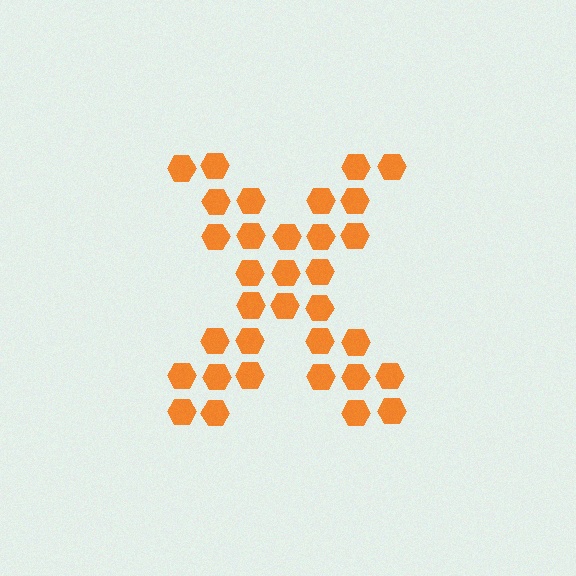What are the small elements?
The small elements are hexagons.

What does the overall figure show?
The overall figure shows the letter X.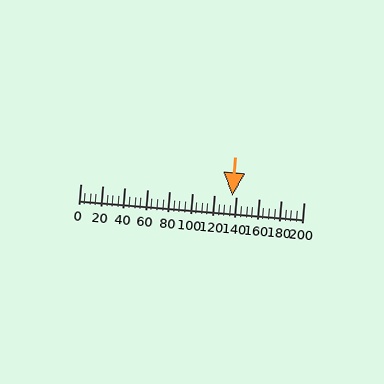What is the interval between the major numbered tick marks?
The major tick marks are spaced 20 units apart.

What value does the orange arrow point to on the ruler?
The orange arrow points to approximately 136.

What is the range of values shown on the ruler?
The ruler shows values from 0 to 200.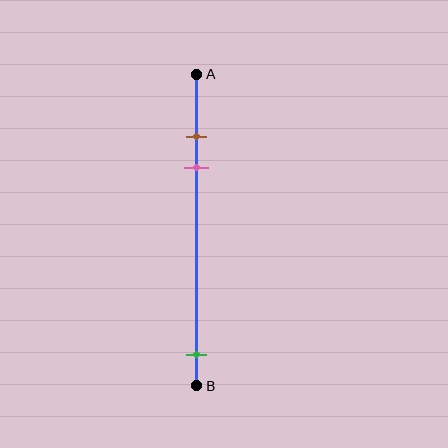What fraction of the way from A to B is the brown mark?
The brown mark is approximately 20% (0.2) of the way from A to B.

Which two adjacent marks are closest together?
The brown and pink marks are the closest adjacent pair.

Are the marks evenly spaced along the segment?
No, the marks are not evenly spaced.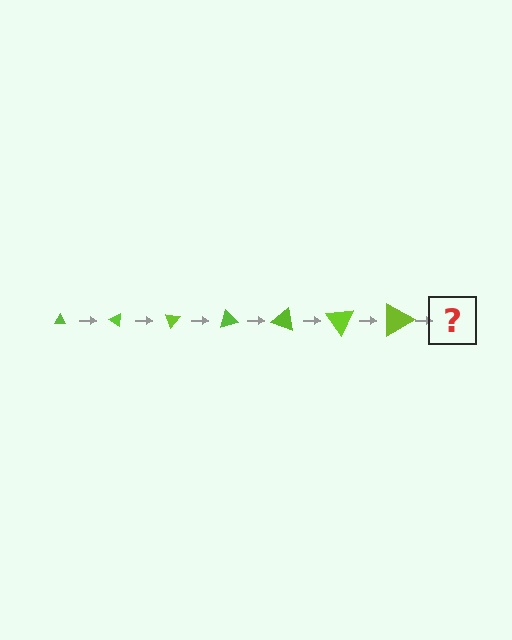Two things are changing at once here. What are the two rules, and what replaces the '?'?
The two rules are that the triangle grows larger each step and it rotates 35 degrees each step. The '?' should be a triangle, larger than the previous one and rotated 245 degrees from the start.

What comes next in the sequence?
The next element should be a triangle, larger than the previous one and rotated 245 degrees from the start.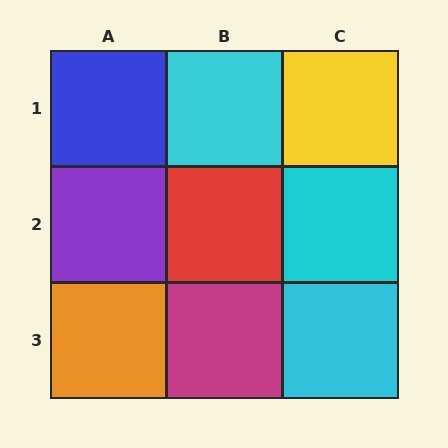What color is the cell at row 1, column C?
Yellow.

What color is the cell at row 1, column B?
Cyan.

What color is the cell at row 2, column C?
Cyan.